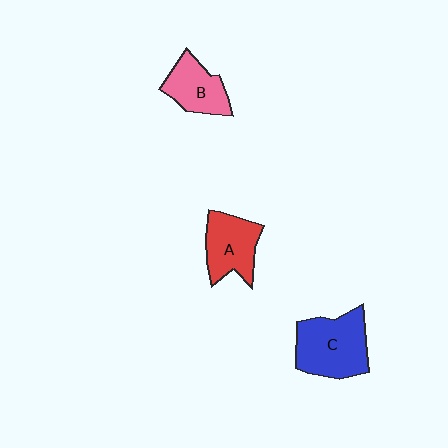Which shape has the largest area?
Shape C (blue).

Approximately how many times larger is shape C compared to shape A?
Approximately 1.3 times.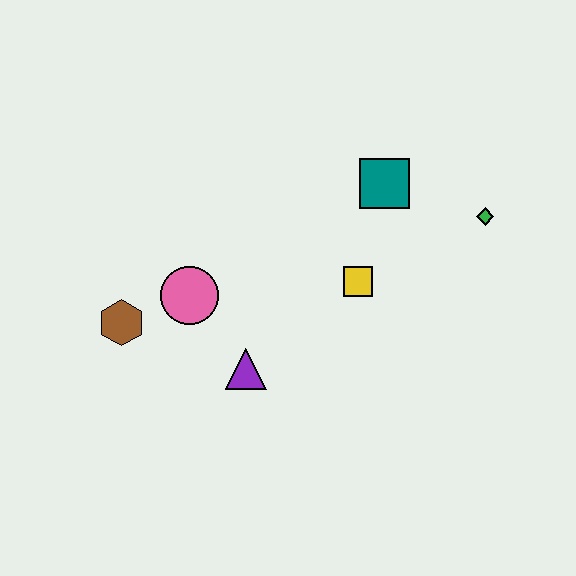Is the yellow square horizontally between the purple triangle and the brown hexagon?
No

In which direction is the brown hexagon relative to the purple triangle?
The brown hexagon is to the left of the purple triangle.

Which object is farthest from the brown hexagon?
The green diamond is farthest from the brown hexagon.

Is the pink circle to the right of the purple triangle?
No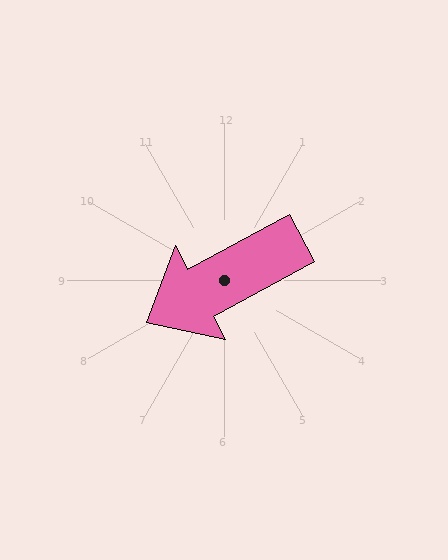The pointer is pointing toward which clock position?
Roughly 8 o'clock.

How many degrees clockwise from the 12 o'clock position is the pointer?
Approximately 242 degrees.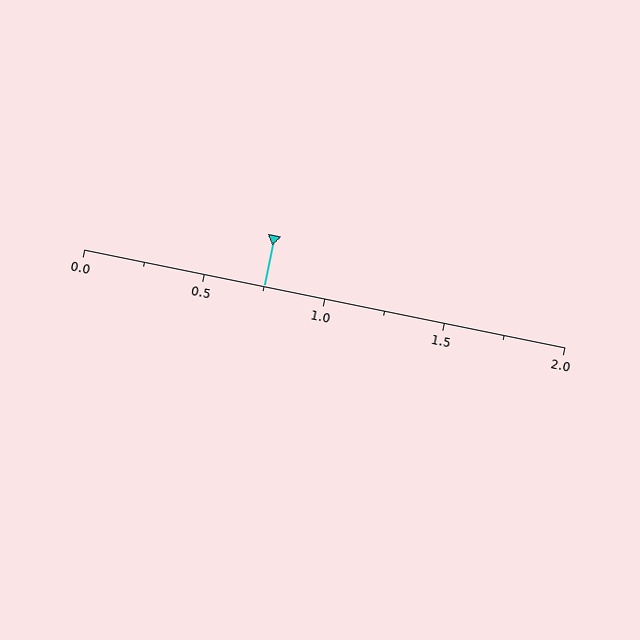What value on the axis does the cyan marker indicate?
The marker indicates approximately 0.75.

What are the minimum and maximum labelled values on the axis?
The axis runs from 0.0 to 2.0.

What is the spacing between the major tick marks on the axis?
The major ticks are spaced 0.5 apart.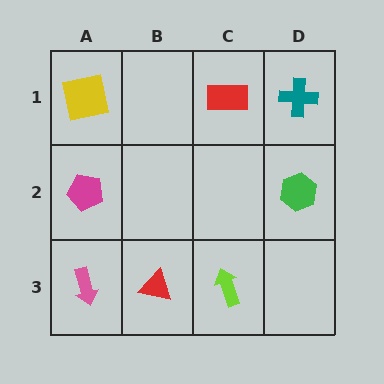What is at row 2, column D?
A green hexagon.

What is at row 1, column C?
A red rectangle.